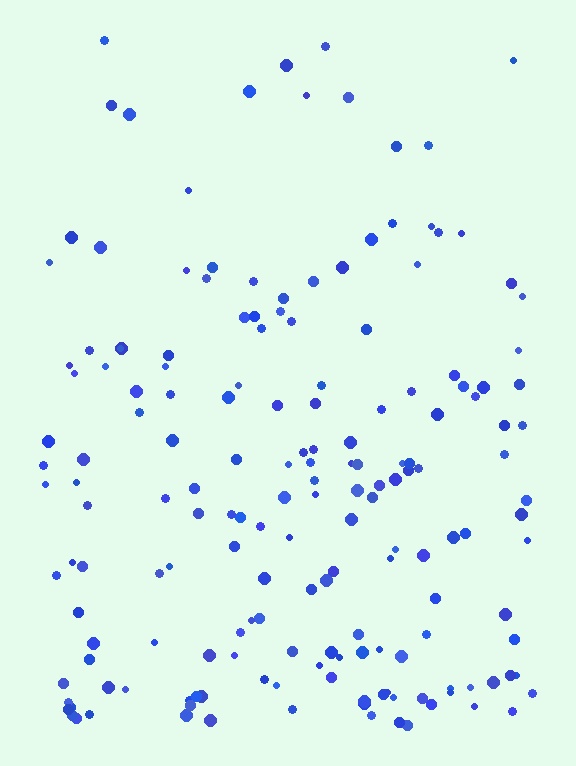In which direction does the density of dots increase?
From top to bottom, with the bottom side densest.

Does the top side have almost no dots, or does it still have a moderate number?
Still a moderate number, just noticeably fewer than the bottom.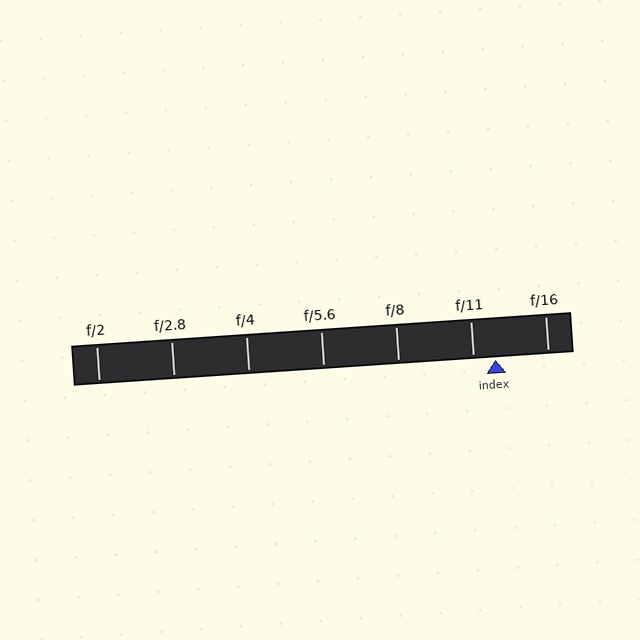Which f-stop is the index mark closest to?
The index mark is closest to f/11.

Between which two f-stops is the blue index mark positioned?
The index mark is between f/11 and f/16.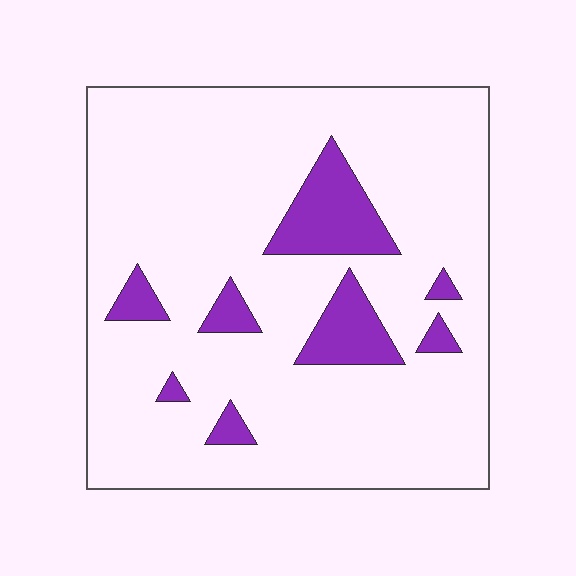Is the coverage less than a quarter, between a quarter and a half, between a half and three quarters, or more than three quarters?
Less than a quarter.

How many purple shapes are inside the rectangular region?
8.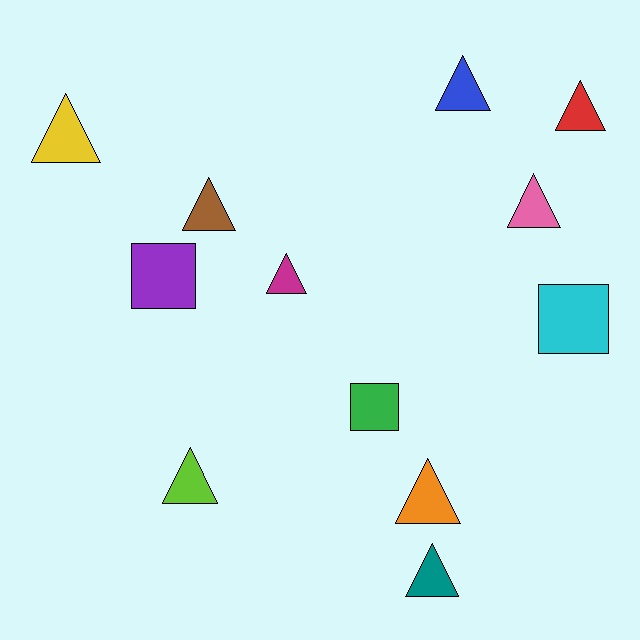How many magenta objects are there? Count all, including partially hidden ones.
There is 1 magenta object.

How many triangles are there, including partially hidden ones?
There are 9 triangles.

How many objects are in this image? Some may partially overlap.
There are 12 objects.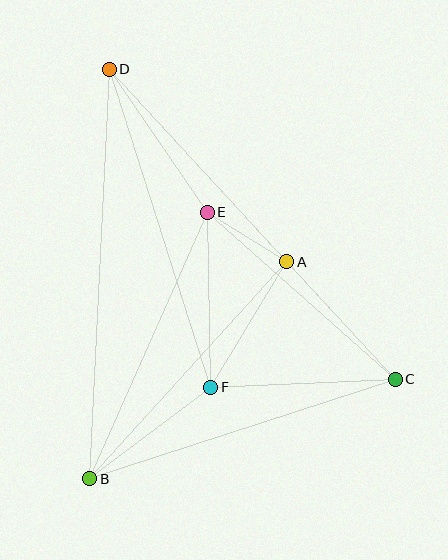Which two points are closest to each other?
Points A and E are closest to each other.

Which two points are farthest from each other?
Points C and D are farthest from each other.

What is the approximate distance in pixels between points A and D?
The distance between A and D is approximately 262 pixels.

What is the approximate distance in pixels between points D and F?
The distance between D and F is approximately 334 pixels.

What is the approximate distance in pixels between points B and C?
The distance between B and C is approximately 321 pixels.